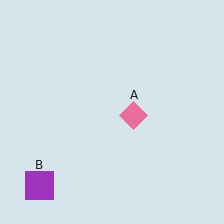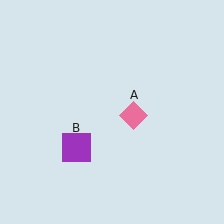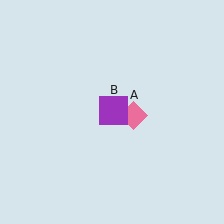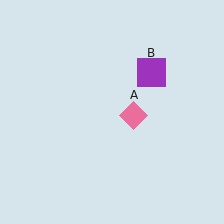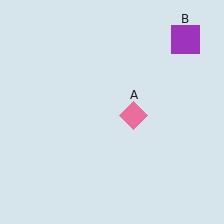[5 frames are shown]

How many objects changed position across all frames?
1 object changed position: purple square (object B).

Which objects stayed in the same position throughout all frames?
Pink diamond (object A) remained stationary.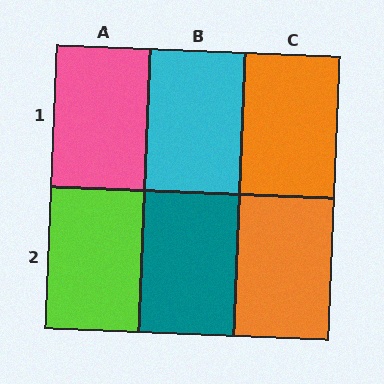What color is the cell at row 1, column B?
Cyan.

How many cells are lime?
1 cell is lime.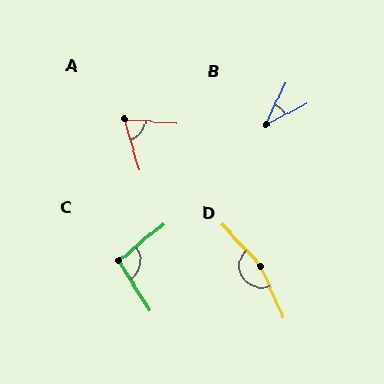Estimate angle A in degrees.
Approximately 69 degrees.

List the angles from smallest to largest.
B (37°), A (69°), C (98°), D (161°).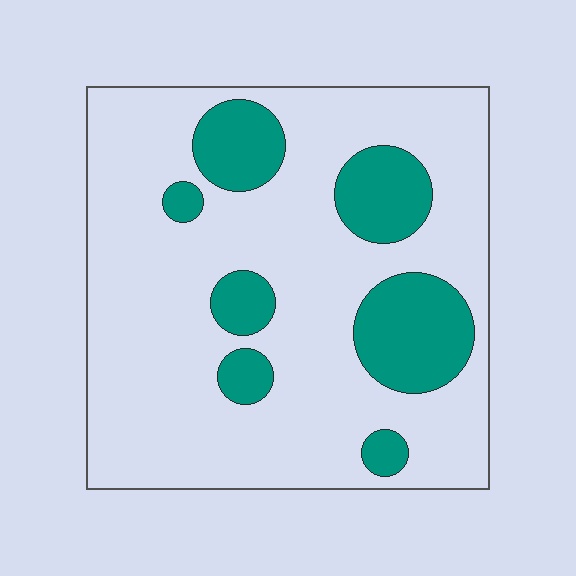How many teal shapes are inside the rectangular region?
7.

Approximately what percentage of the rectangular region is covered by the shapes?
Approximately 20%.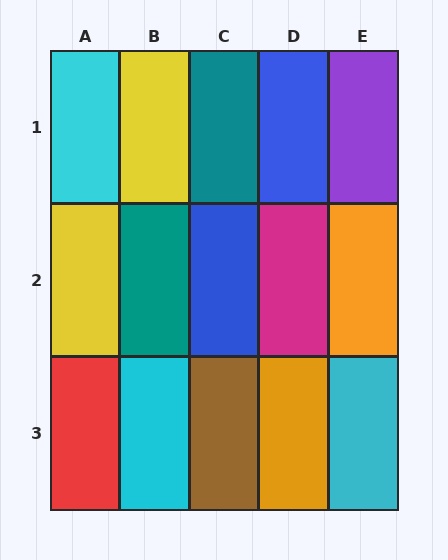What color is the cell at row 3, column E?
Cyan.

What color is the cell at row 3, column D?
Orange.